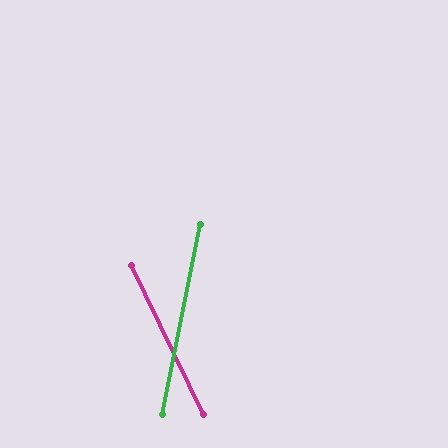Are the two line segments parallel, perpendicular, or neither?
Neither parallel nor perpendicular — they differ by about 37°.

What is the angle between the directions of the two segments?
Approximately 37 degrees.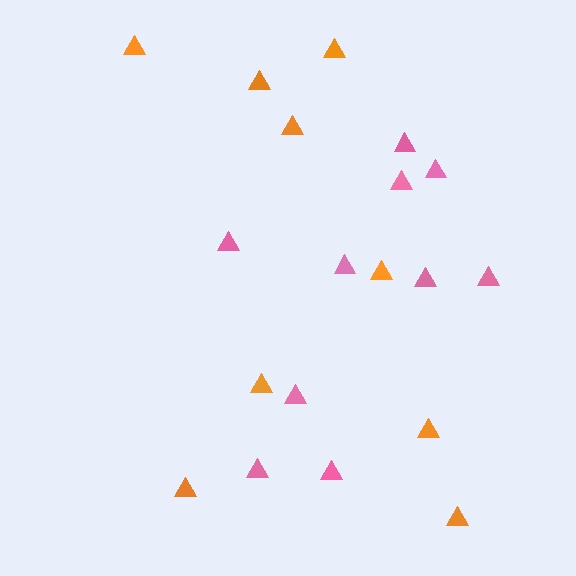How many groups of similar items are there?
There are 2 groups: one group of pink triangles (10) and one group of orange triangles (9).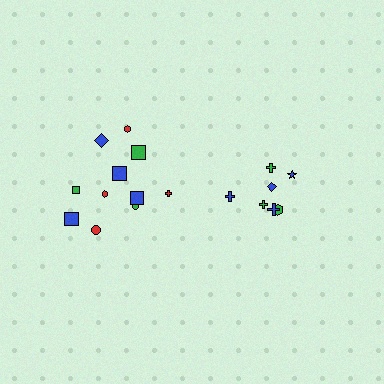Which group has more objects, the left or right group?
The left group.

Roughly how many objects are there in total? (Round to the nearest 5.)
Roughly 20 objects in total.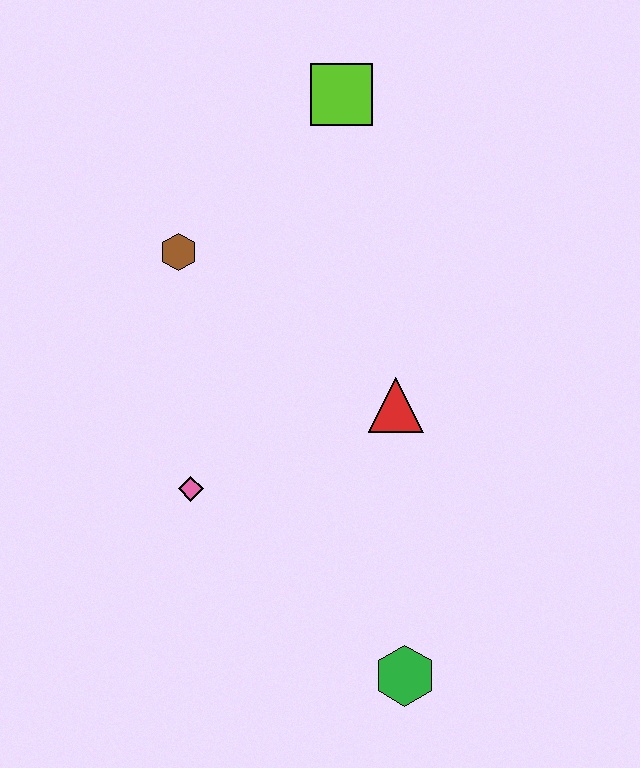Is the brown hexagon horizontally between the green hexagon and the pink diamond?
No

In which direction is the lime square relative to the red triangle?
The lime square is above the red triangle.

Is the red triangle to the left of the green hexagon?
Yes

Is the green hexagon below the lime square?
Yes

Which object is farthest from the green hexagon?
The lime square is farthest from the green hexagon.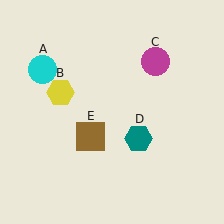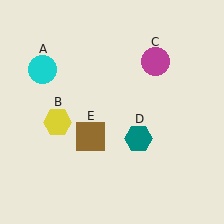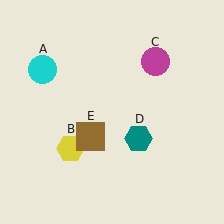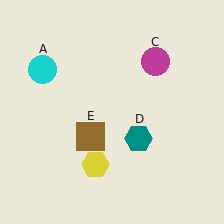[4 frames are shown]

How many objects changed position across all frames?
1 object changed position: yellow hexagon (object B).